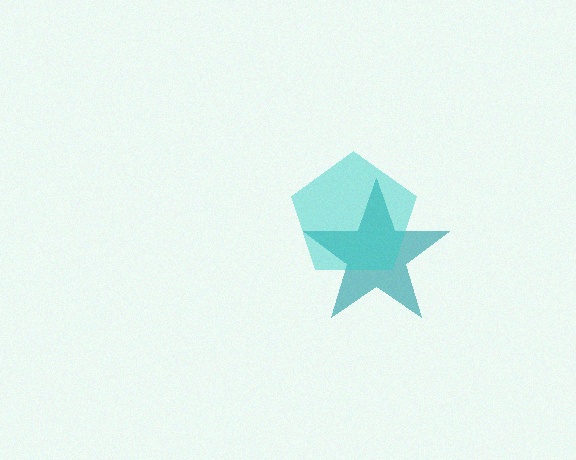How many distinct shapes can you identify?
There are 2 distinct shapes: a teal star, a cyan pentagon.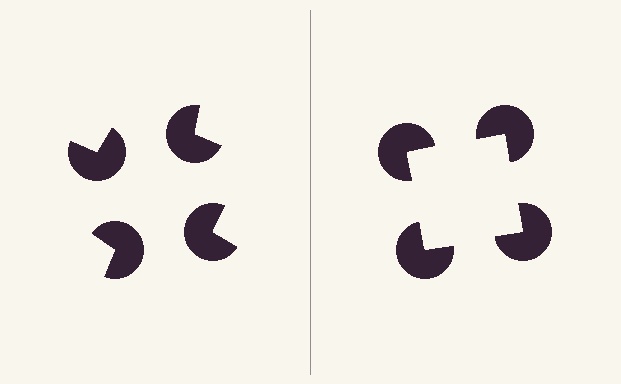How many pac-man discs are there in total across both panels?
8 — 4 on each side.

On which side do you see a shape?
An illusory square appears on the right side. On the left side the wedge cuts are rotated, so no coherent shape forms.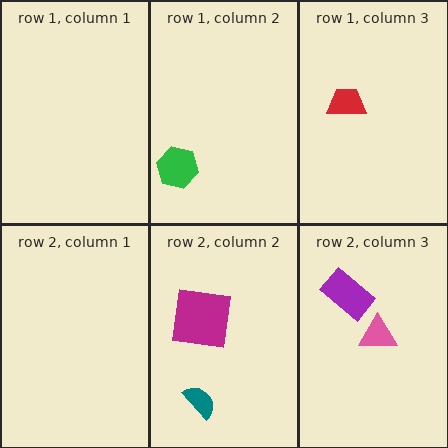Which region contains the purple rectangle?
The row 2, column 3 region.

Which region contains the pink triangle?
The row 2, column 3 region.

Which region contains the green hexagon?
The row 1, column 2 region.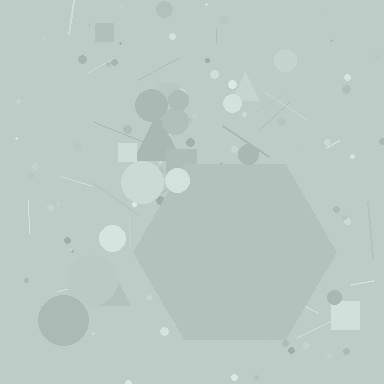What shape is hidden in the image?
A hexagon is hidden in the image.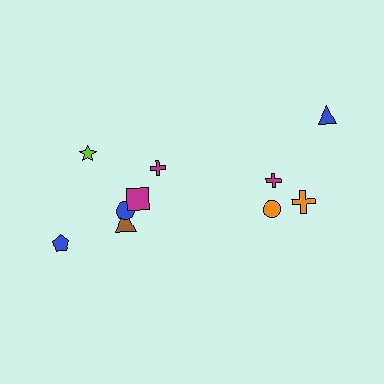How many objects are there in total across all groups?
There are 10 objects.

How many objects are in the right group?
There are 4 objects.